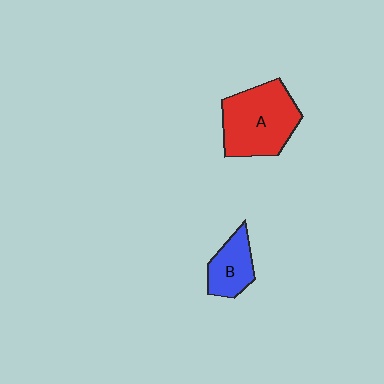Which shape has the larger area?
Shape A (red).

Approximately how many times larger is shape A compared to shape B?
Approximately 2.0 times.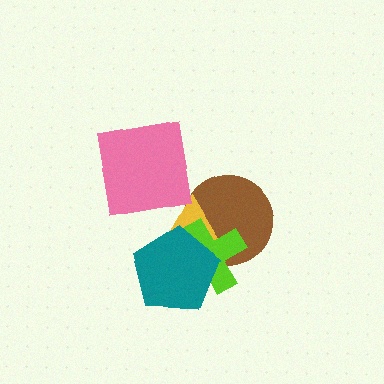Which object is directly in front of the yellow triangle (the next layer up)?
The lime cross is directly in front of the yellow triangle.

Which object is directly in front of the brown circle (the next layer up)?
The yellow triangle is directly in front of the brown circle.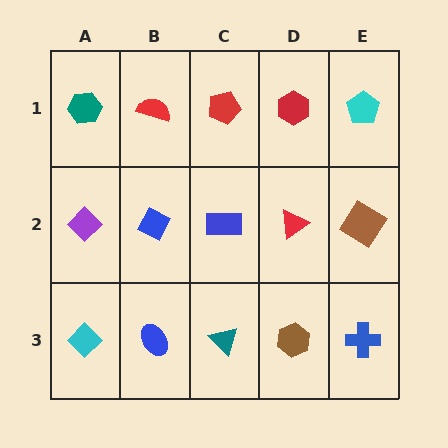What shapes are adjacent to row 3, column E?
A brown diamond (row 2, column E), a brown hexagon (row 3, column D).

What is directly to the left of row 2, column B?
A purple diamond.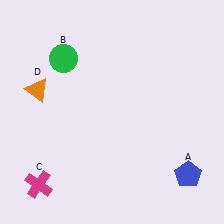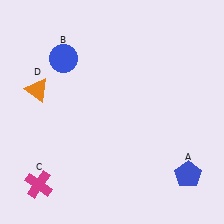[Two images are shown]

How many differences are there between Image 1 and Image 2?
There is 1 difference between the two images.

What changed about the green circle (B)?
In Image 1, B is green. In Image 2, it changed to blue.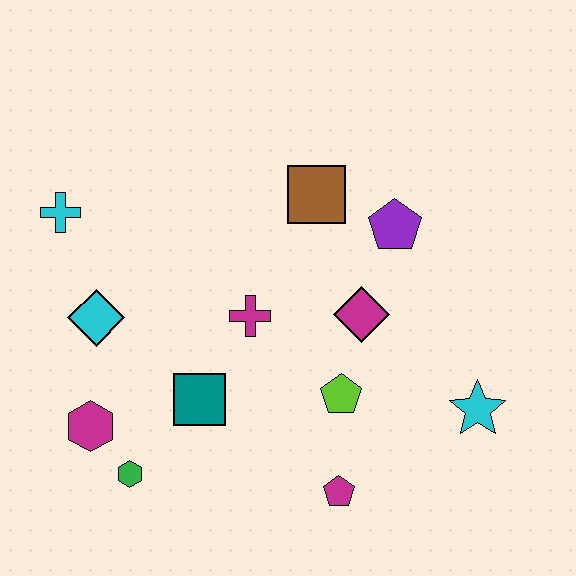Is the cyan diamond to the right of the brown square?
No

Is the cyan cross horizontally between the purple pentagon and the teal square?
No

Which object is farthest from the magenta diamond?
The cyan cross is farthest from the magenta diamond.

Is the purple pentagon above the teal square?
Yes